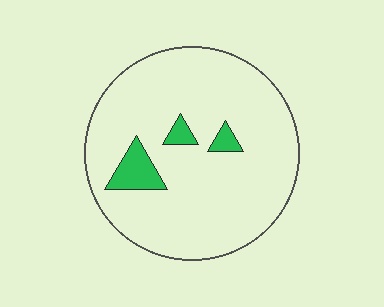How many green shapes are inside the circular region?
3.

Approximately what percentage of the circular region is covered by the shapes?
Approximately 10%.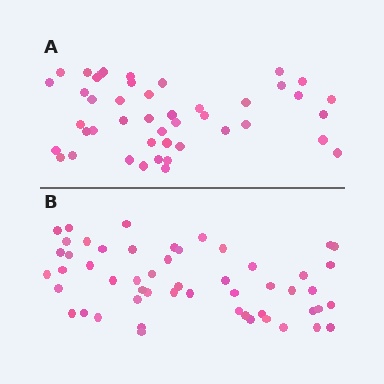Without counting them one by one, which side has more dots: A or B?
Region B (the bottom region) has more dots.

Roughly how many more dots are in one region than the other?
Region B has roughly 8 or so more dots than region A.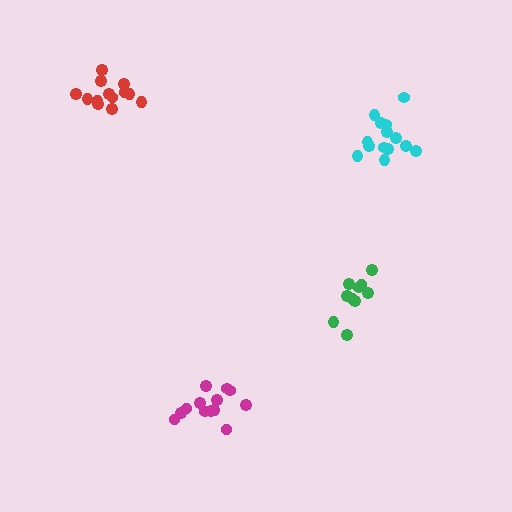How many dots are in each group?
Group 1: 13 dots, Group 2: 14 dots, Group 3: 13 dots, Group 4: 10 dots (50 total).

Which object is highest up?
The red cluster is topmost.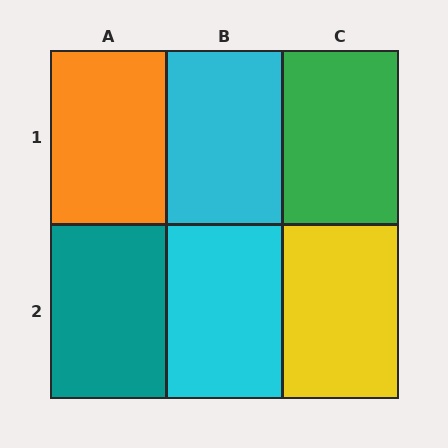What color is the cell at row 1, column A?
Orange.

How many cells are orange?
1 cell is orange.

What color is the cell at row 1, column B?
Cyan.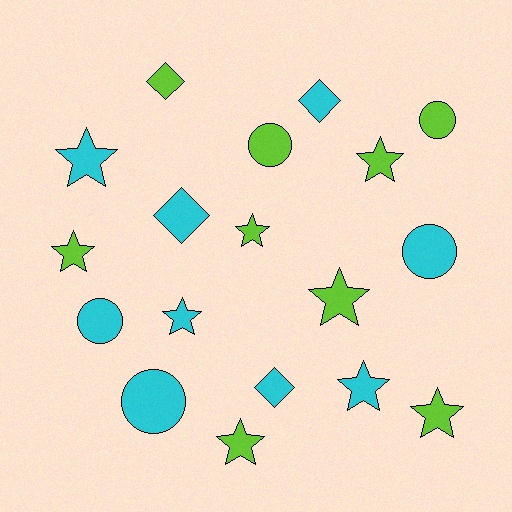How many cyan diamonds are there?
There are 3 cyan diamonds.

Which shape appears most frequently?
Star, with 9 objects.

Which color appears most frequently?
Lime, with 9 objects.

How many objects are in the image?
There are 18 objects.